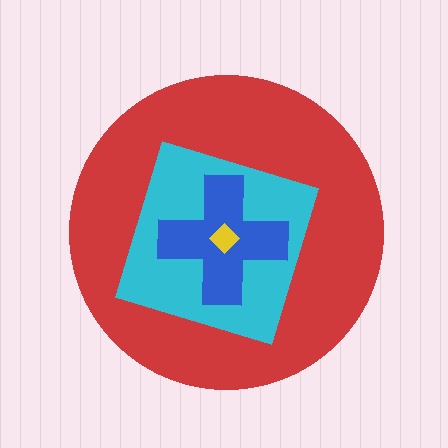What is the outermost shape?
The red circle.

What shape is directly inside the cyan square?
The blue cross.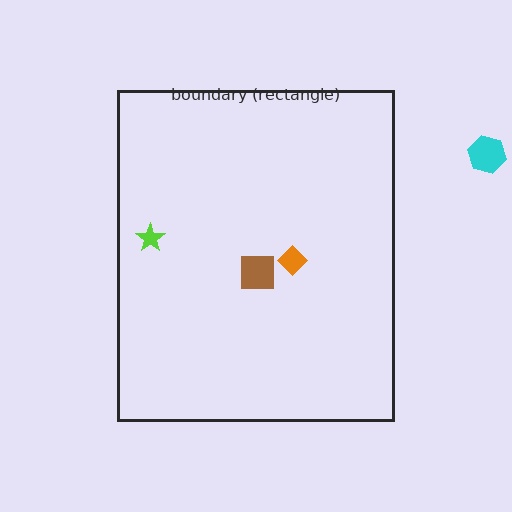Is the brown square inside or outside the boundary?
Inside.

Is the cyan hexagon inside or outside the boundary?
Outside.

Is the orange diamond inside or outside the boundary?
Inside.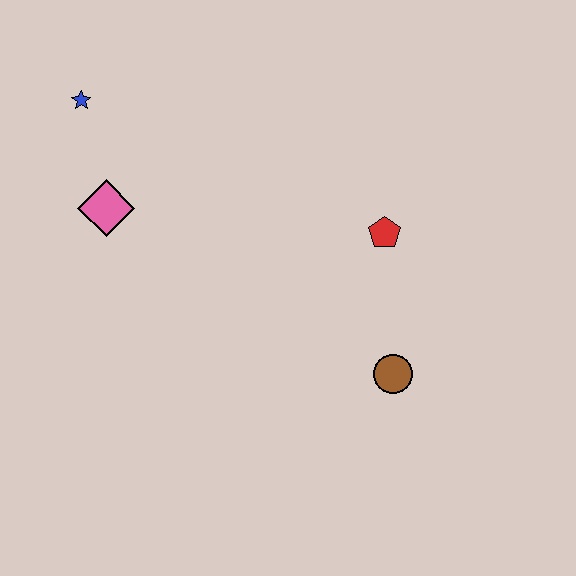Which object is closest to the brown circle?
The red pentagon is closest to the brown circle.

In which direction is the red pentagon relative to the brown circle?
The red pentagon is above the brown circle.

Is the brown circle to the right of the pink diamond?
Yes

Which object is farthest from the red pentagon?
The blue star is farthest from the red pentagon.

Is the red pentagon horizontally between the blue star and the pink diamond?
No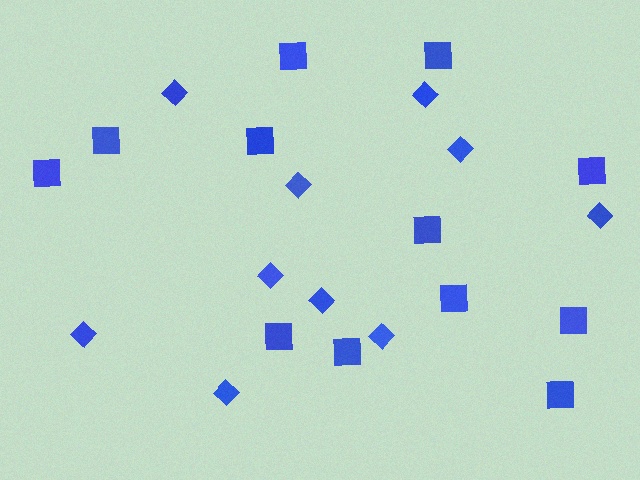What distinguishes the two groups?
There are 2 groups: one group of squares (12) and one group of diamonds (10).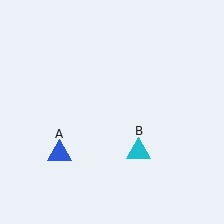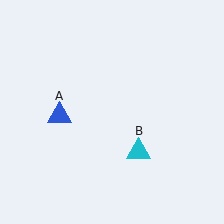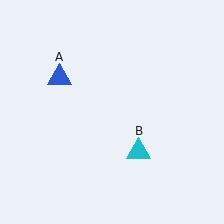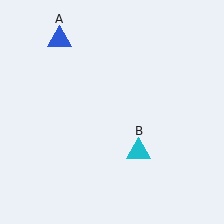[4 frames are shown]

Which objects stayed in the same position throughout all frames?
Cyan triangle (object B) remained stationary.